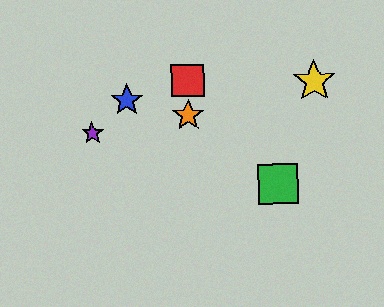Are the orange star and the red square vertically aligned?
Yes, both are at x≈188.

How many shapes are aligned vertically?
2 shapes (the red square, the orange star) are aligned vertically.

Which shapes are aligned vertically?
The red square, the orange star are aligned vertically.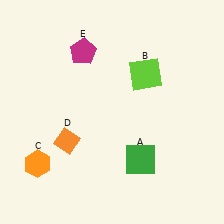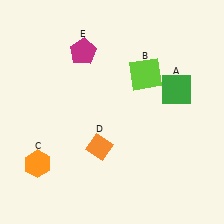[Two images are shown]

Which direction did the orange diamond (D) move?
The orange diamond (D) moved right.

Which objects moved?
The objects that moved are: the green square (A), the orange diamond (D).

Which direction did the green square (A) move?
The green square (A) moved up.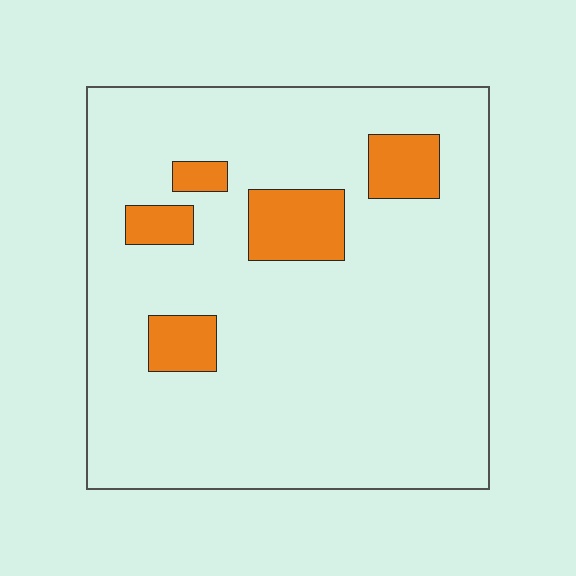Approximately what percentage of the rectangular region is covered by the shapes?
Approximately 10%.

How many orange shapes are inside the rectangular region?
5.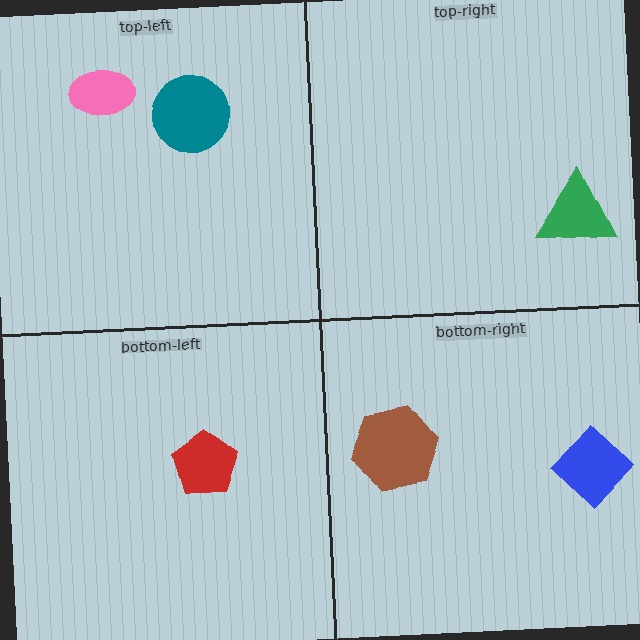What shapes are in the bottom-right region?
The blue diamond, the brown hexagon.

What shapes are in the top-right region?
The green triangle.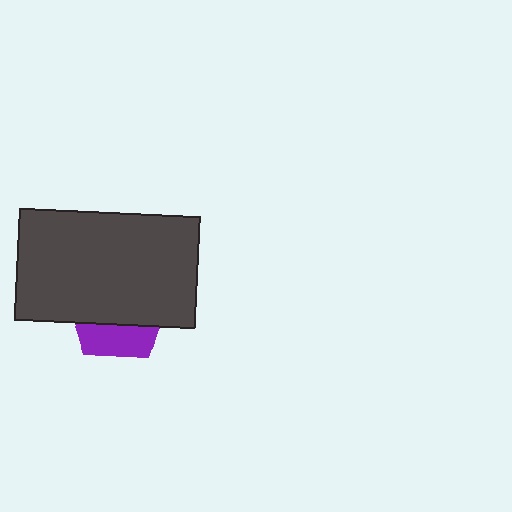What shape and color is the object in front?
The object in front is a dark gray rectangle.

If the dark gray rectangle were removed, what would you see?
You would see the complete purple pentagon.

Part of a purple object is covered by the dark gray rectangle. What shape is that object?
It is a pentagon.